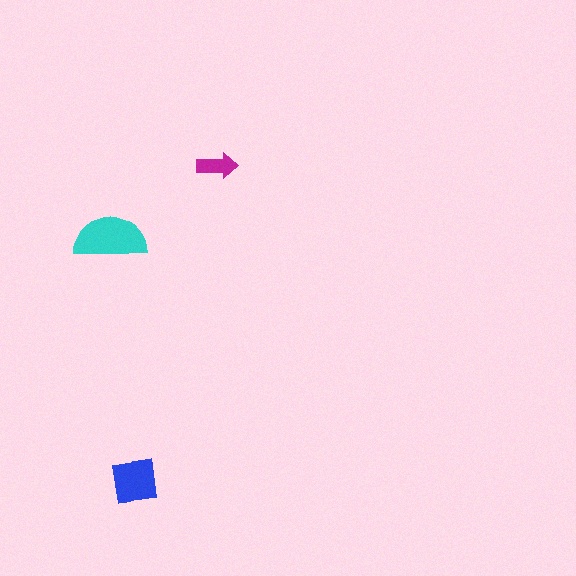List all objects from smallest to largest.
The magenta arrow, the blue square, the cyan semicircle.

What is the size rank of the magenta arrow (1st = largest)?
3rd.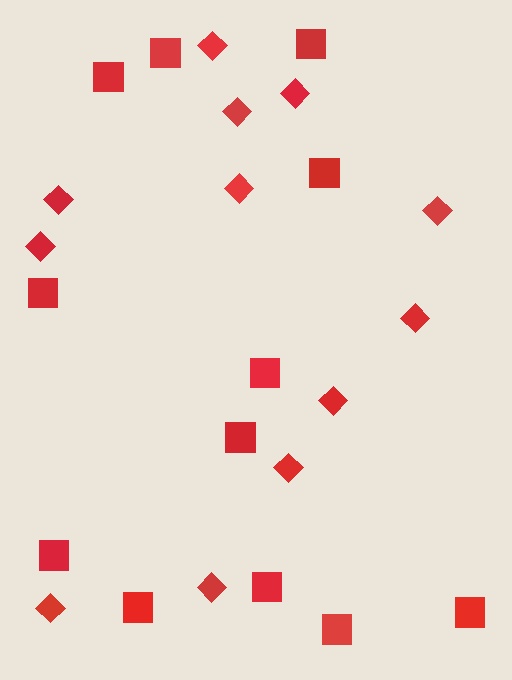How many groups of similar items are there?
There are 2 groups: one group of squares (12) and one group of diamonds (12).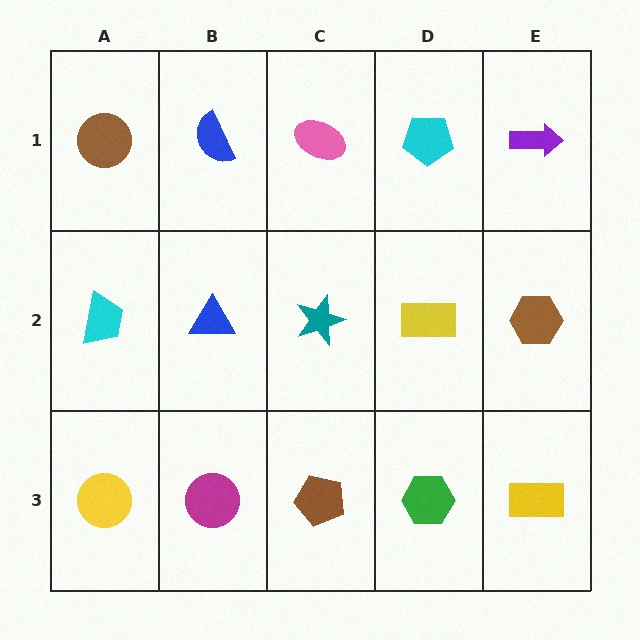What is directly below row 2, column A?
A yellow circle.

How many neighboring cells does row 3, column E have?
2.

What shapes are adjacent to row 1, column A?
A cyan trapezoid (row 2, column A), a blue semicircle (row 1, column B).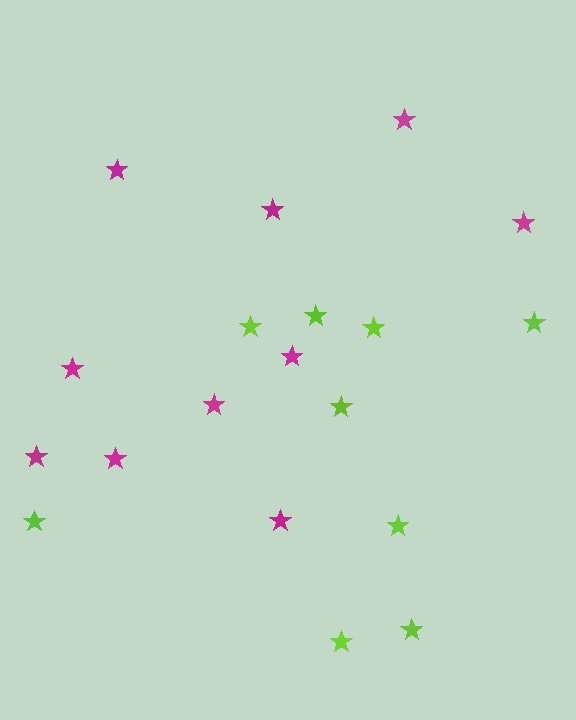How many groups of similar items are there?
There are 2 groups: one group of lime stars (9) and one group of magenta stars (10).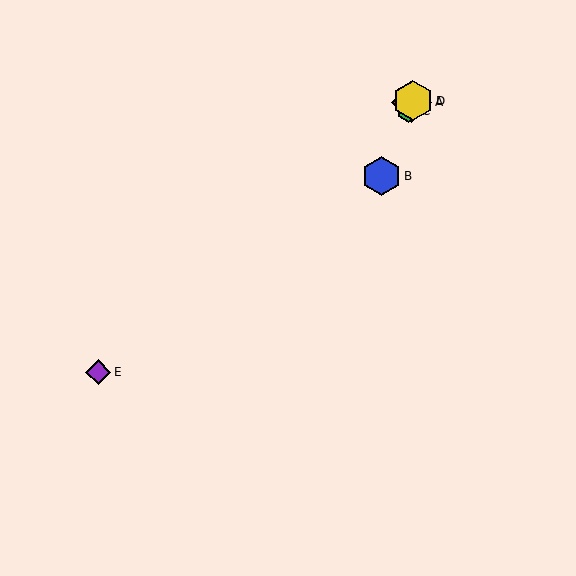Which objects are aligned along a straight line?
Objects A, B, C, D are aligned along a straight line.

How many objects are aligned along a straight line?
4 objects (A, B, C, D) are aligned along a straight line.